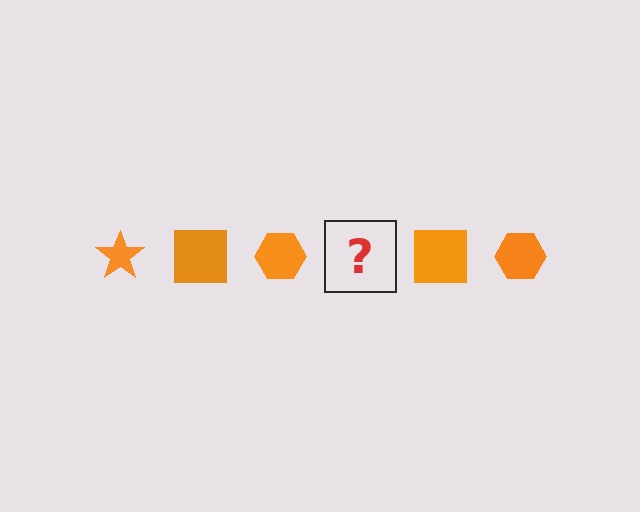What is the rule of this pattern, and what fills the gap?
The rule is that the pattern cycles through star, square, hexagon shapes in orange. The gap should be filled with an orange star.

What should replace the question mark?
The question mark should be replaced with an orange star.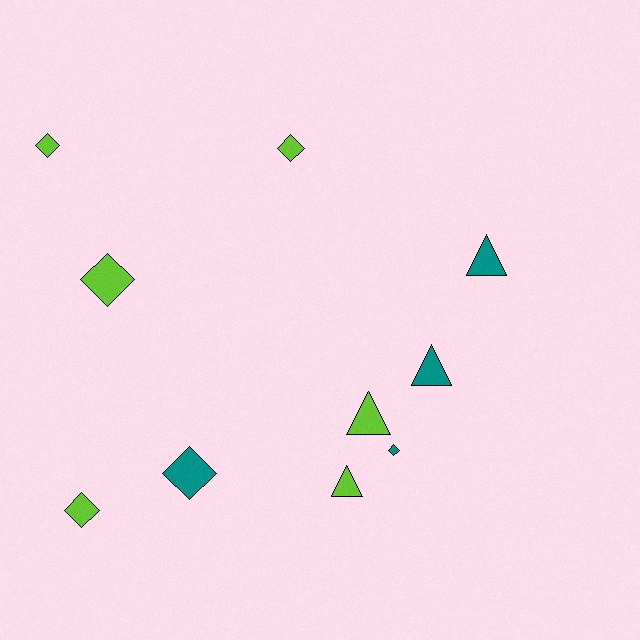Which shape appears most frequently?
Diamond, with 6 objects.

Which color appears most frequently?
Lime, with 6 objects.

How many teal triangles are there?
There are 2 teal triangles.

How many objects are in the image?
There are 10 objects.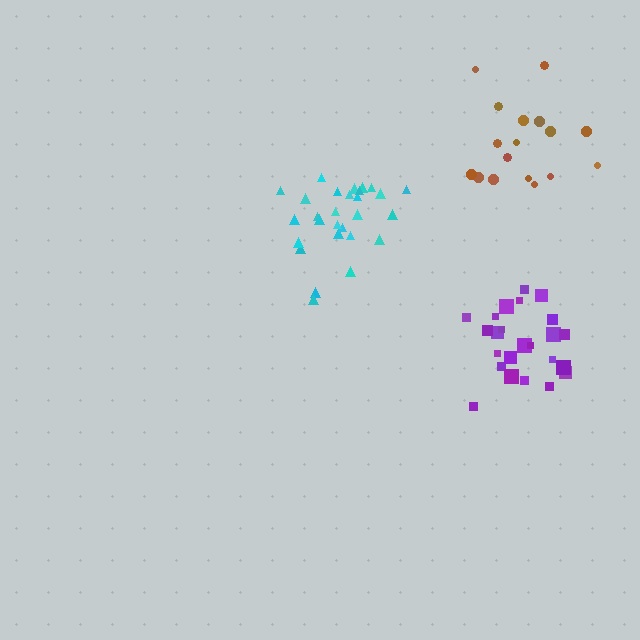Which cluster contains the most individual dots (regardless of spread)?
Cyan (28).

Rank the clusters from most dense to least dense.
purple, cyan, brown.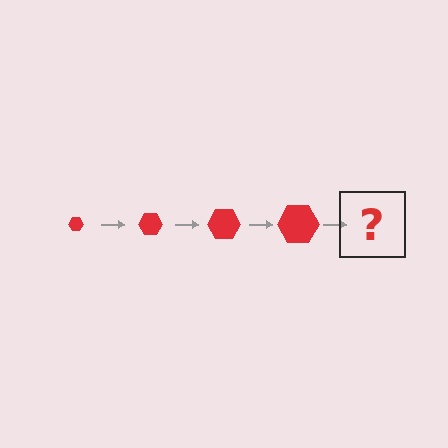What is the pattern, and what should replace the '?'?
The pattern is that the hexagon gets progressively larger each step. The '?' should be a red hexagon, larger than the previous one.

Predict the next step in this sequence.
The next step is a red hexagon, larger than the previous one.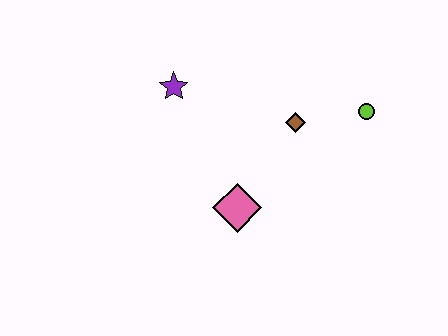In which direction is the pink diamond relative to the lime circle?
The pink diamond is to the left of the lime circle.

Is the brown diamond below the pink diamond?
No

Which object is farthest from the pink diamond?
The lime circle is farthest from the pink diamond.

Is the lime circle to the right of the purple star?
Yes